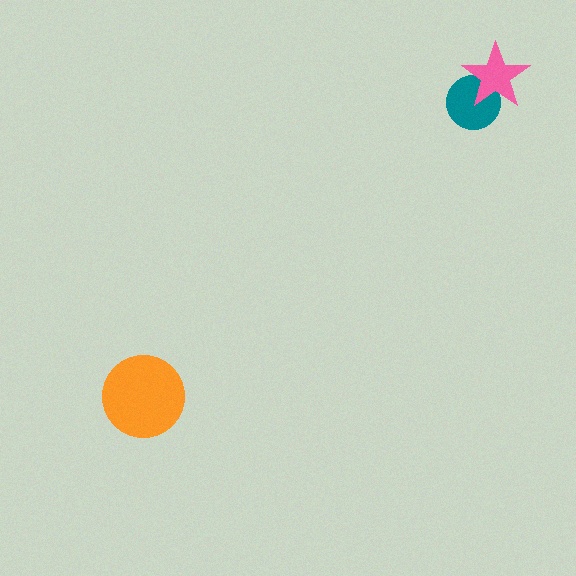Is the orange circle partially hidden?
No, no other shape covers it.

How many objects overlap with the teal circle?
1 object overlaps with the teal circle.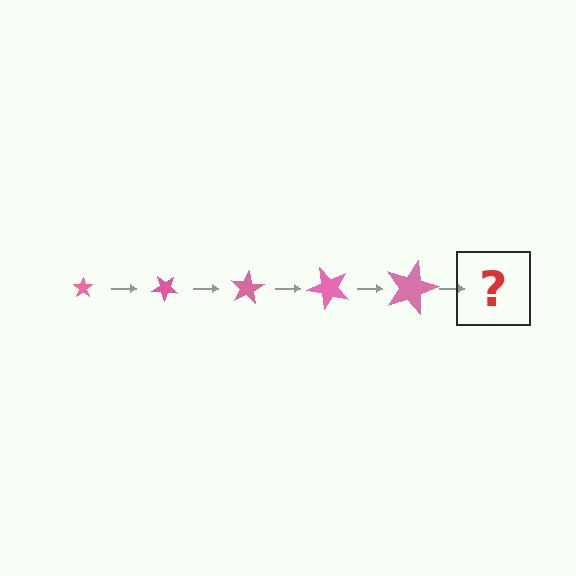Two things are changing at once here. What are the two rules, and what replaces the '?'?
The two rules are that the star grows larger each step and it rotates 40 degrees each step. The '?' should be a star, larger than the previous one and rotated 200 degrees from the start.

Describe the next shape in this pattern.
It should be a star, larger than the previous one and rotated 200 degrees from the start.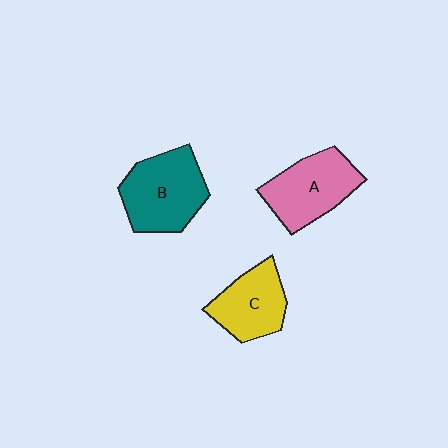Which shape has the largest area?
Shape B (teal).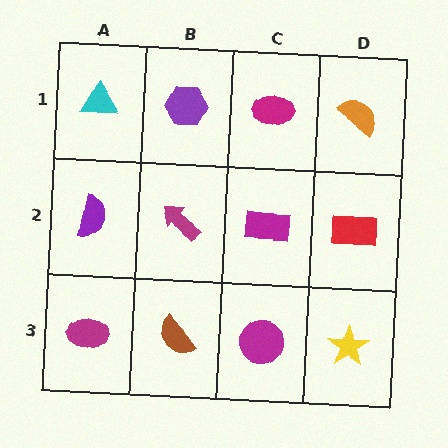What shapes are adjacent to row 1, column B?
A magenta arrow (row 2, column B), a cyan triangle (row 1, column A), a magenta ellipse (row 1, column C).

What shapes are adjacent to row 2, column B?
A purple hexagon (row 1, column B), a brown semicircle (row 3, column B), a purple semicircle (row 2, column A), a magenta rectangle (row 2, column C).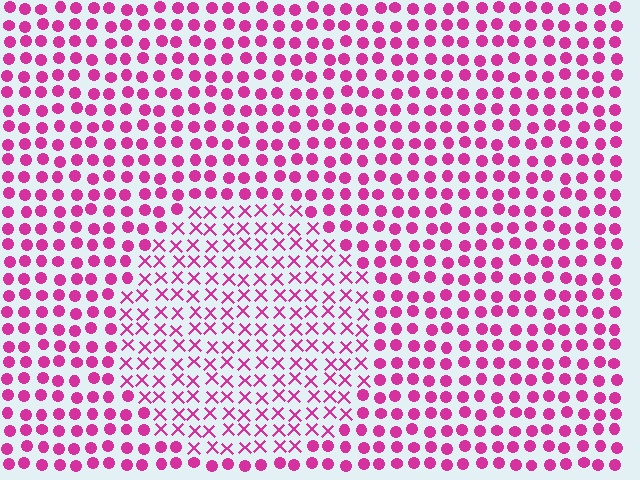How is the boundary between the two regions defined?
The boundary is defined by a change in element shape: X marks inside vs. circles outside. All elements share the same color and spacing.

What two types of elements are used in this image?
The image uses X marks inside the circle region and circles outside it.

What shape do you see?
I see a circle.